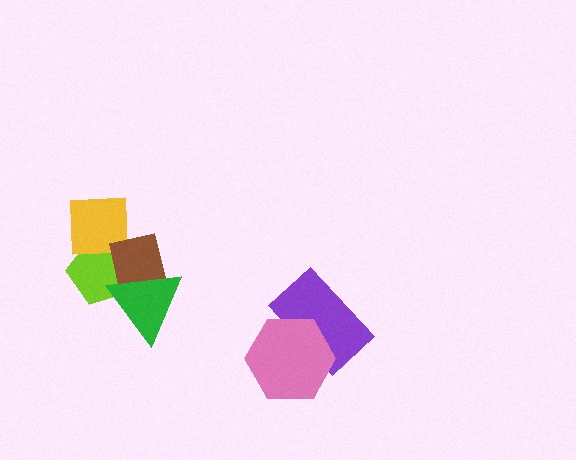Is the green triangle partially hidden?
No, no other shape covers it.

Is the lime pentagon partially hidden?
Yes, it is partially covered by another shape.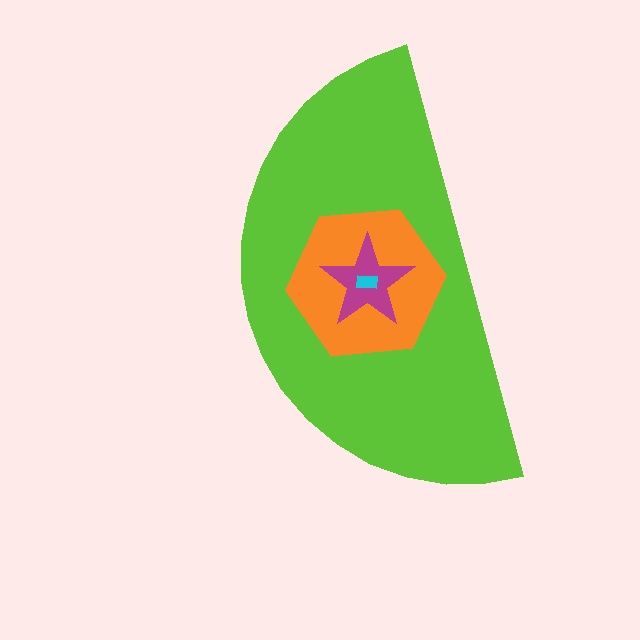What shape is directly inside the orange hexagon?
The magenta star.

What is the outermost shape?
The lime semicircle.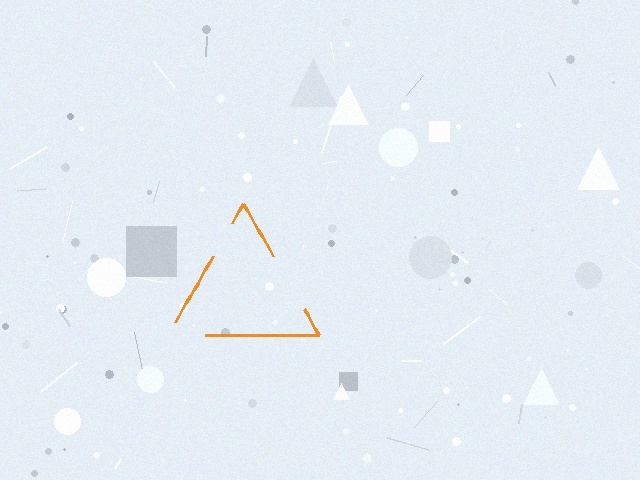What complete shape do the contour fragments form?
The contour fragments form a triangle.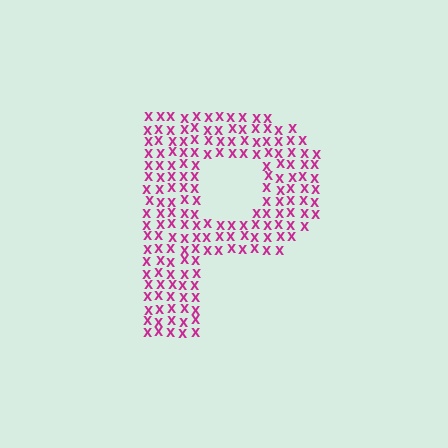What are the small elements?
The small elements are letter X's.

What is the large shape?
The large shape is the letter P.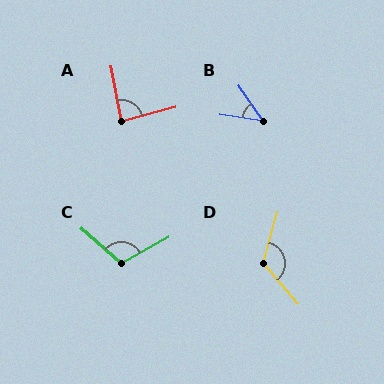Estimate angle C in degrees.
Approximately 110 degrees.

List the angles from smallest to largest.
B (46°), A (87°), C (110°), D (124°).